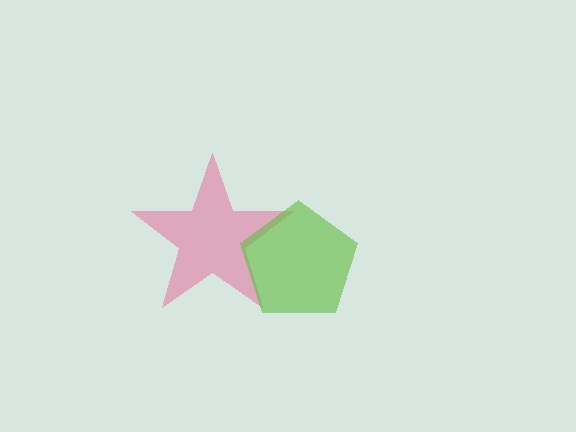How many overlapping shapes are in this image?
There are 2 overlapping shapes in the image.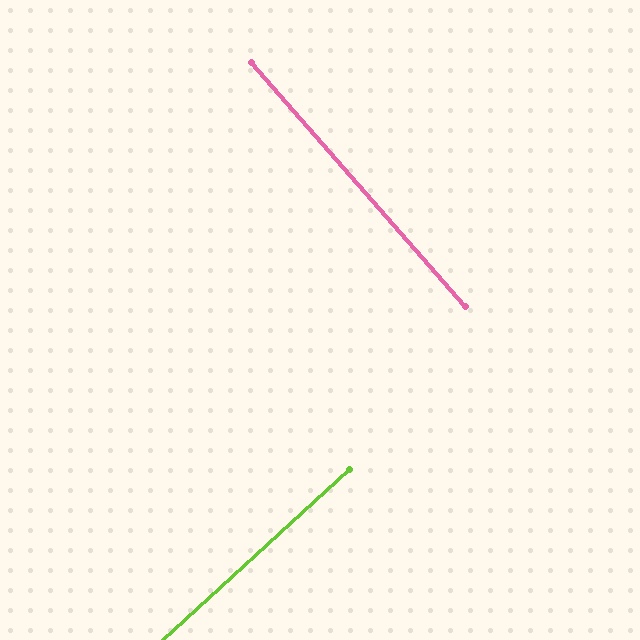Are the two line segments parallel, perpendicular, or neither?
Perpendicular — they meet at approximately 89°.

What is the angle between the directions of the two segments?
Approximately 89 degrees.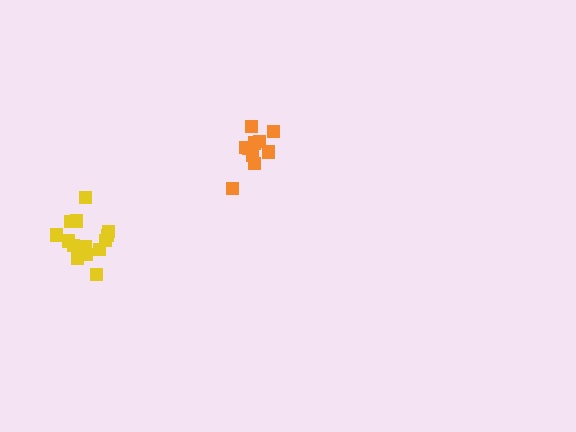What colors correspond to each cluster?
The clusters are colored: orange, yellow.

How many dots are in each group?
Group 1: 11 dots, Group 2: 14 dots (25 total).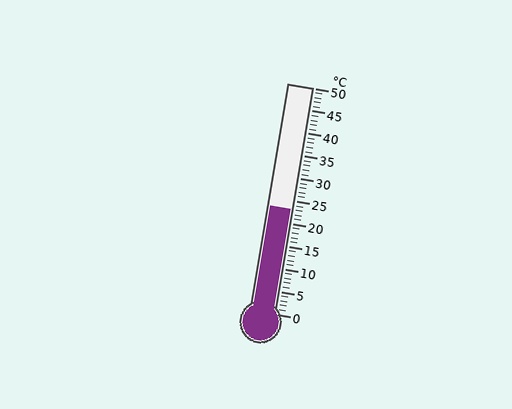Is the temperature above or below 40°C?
The temperature is below 40°C.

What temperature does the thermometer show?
The thermometer shows approximately 23°C.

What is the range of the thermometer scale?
The thermometer scale ranges from 0°C to 50°C.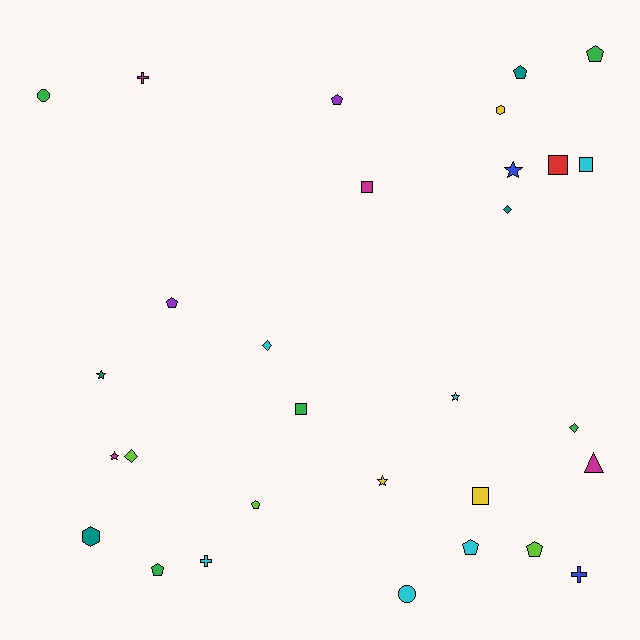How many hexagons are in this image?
There are 2 hexagons.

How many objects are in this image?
There are 30 objects.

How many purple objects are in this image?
There are 2 purple objects.